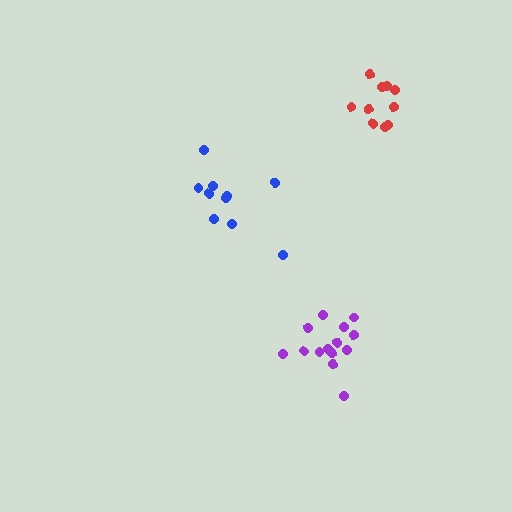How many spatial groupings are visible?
There are 3 spatial groupings.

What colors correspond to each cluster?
The clusters are colored: blue, red, purple.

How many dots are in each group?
Group 1: 10 dots, Group 2: 10 dots, Group 3: 14 dots (34 total).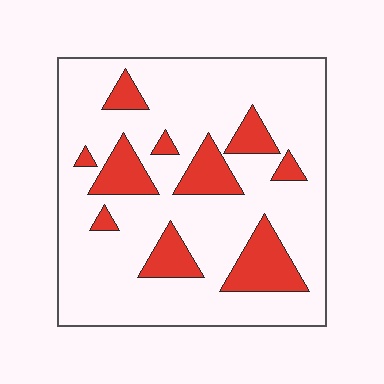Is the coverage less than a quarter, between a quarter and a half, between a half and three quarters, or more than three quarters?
Less than a quarter.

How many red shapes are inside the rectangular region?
10.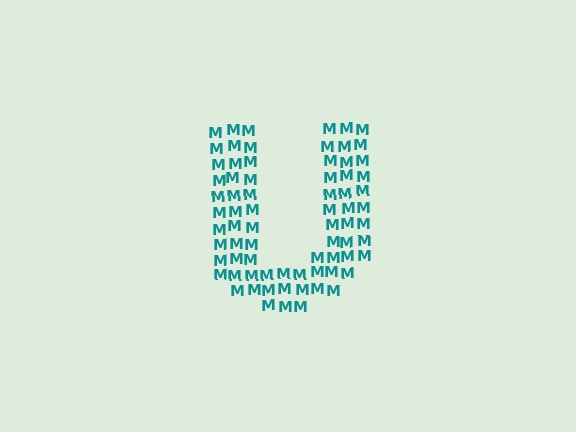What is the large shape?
The large shape is the letter U.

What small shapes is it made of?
It is made of small letter M's.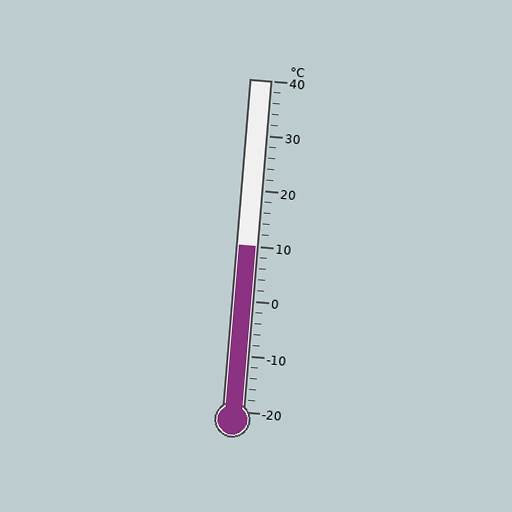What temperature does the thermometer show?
The thermometer shows approximately 10°C.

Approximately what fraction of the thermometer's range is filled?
The thermometer is filled to approximately 50% of its range.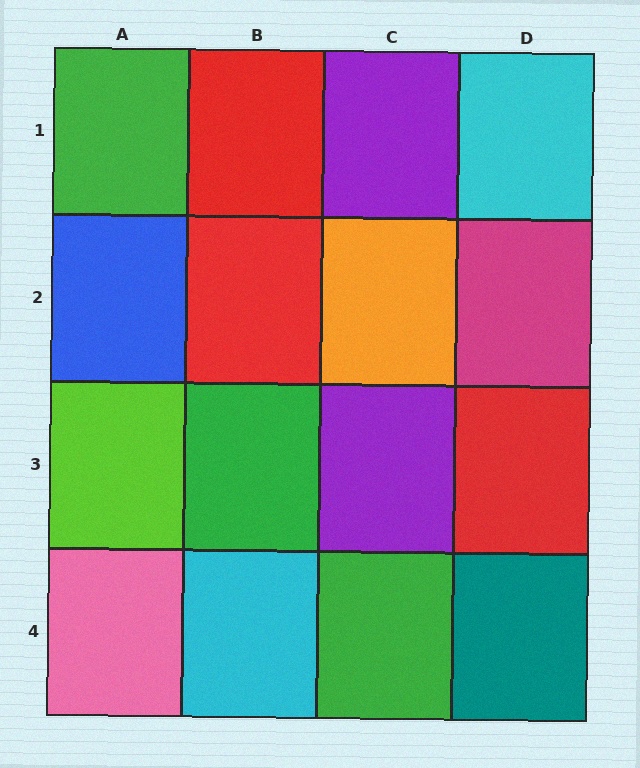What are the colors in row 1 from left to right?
Green, red, purple, cyan.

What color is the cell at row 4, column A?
Pink.